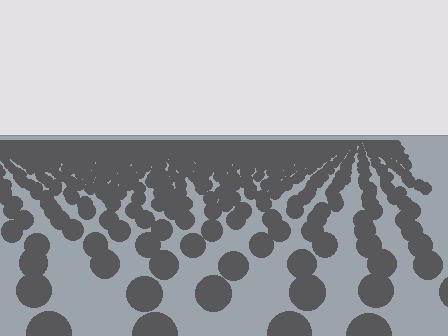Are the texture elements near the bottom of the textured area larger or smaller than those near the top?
Larger. Near the bottom, elements are closer to the viewer and appear at a bigger on-screen size.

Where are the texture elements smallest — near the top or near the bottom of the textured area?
Near the top.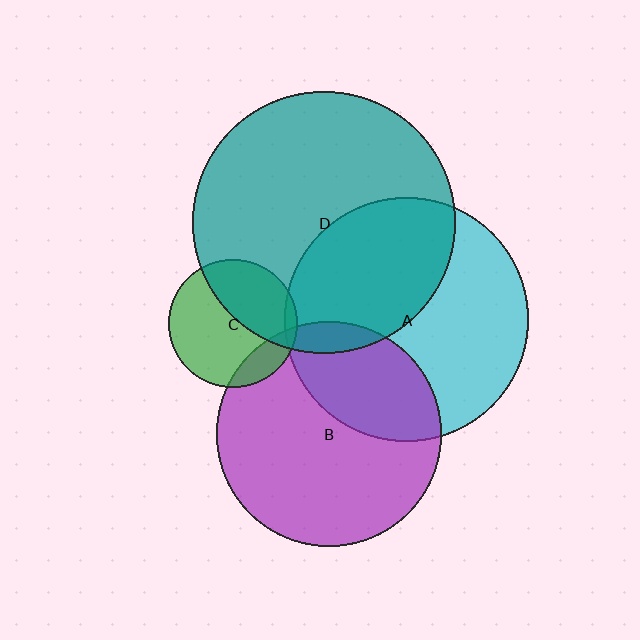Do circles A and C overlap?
Yes.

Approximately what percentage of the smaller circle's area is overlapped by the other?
Approximately 5%.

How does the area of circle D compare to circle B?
Approximately 1.4 times.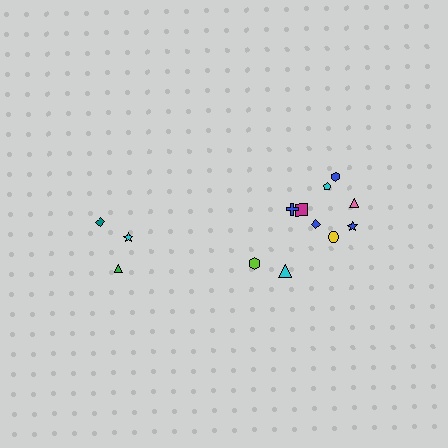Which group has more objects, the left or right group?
The right group.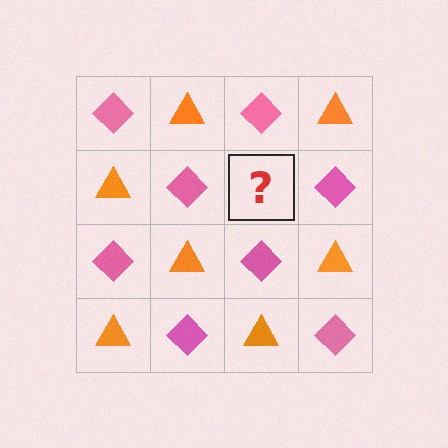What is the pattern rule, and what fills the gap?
The rule is that it alternates pink diamond and orange triangle in a checkerboard pattern. The gap should be filled with an orange triangle.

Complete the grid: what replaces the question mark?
The question mark should be replaced with an orange triangle.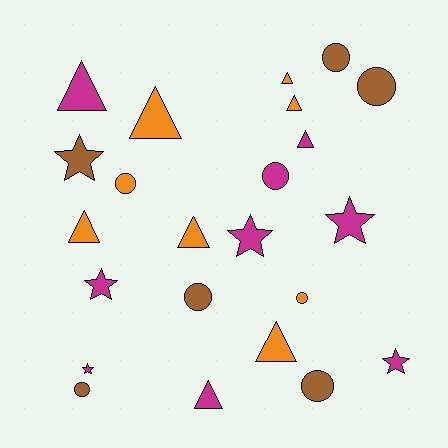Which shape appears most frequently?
Triangle, with 9 objects.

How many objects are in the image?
There are 23 objects.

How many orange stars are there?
There are no orange stars.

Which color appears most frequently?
Magenta, with 9 objects.